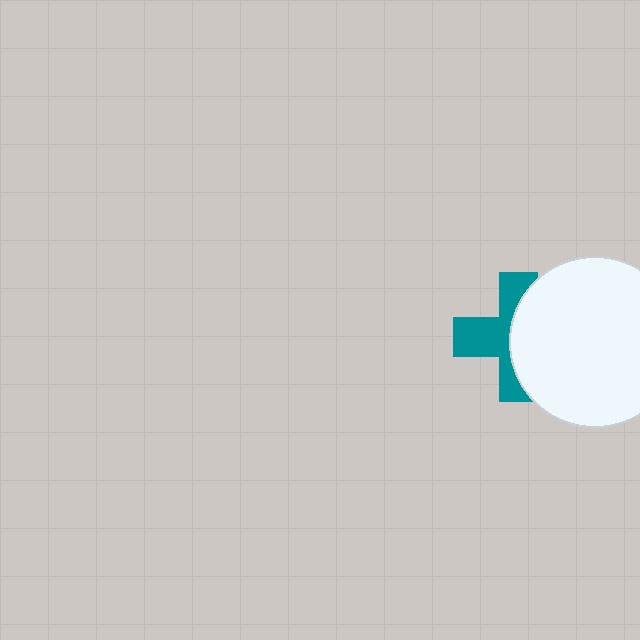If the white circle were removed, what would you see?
You would see the complete teal cross.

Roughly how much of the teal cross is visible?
About half of it is visible (roughly 50%).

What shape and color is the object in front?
The object in front is a white circle.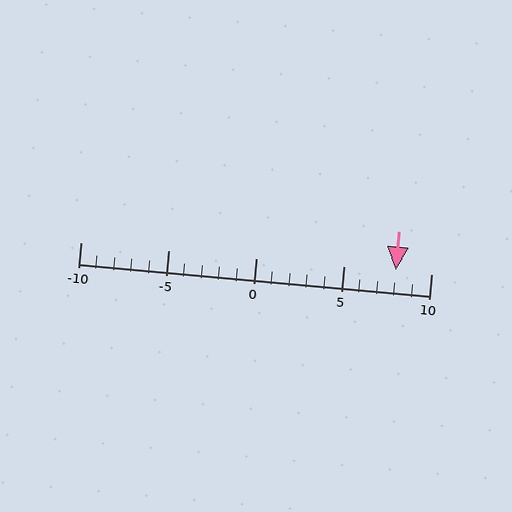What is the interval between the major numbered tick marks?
The major tick marks are spaced 5 units apart.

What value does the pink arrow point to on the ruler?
The pink arrow points to approximately 8.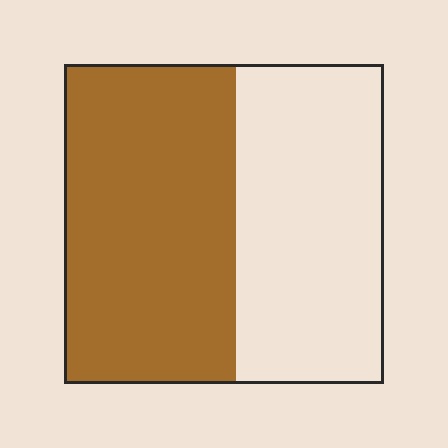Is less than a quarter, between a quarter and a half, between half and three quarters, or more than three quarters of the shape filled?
Between half and three quarters.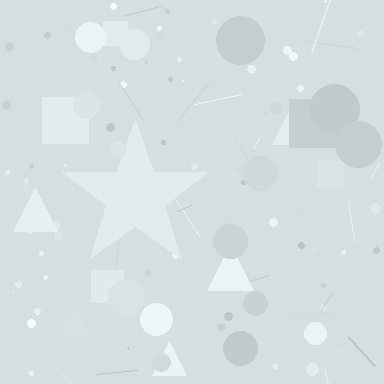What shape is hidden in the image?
A star is hidden in the image.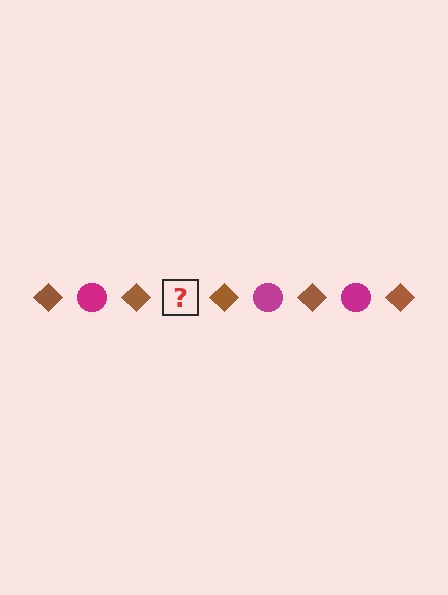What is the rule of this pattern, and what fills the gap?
The rule is that the pattern alternates between brown diamond and magenta circle. The gap should be filled with a magenta circle.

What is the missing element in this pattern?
The missing element is a magenta circle.